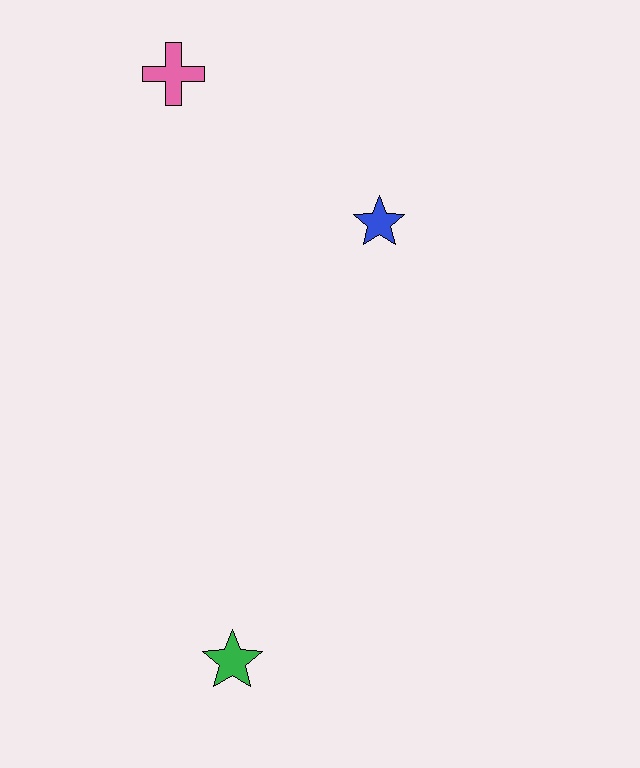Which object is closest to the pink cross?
The blue star is closest to the pink cross.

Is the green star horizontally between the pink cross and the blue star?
Yes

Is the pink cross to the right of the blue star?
No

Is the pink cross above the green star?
Yes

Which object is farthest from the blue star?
The green star is farthest from the blue star.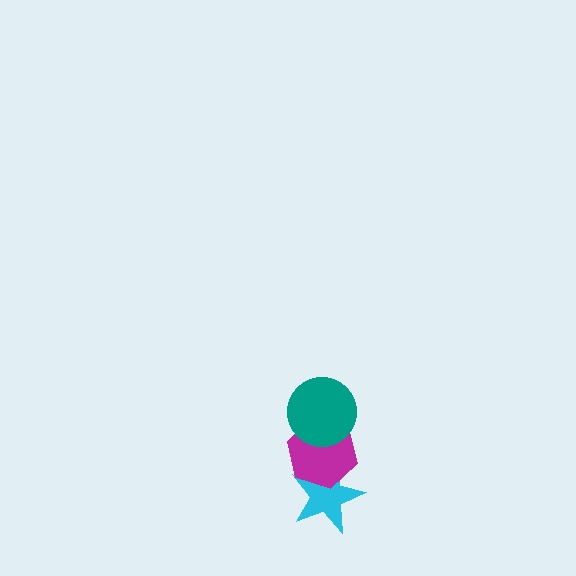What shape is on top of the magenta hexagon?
The teal circle is on top of the magenta hexagon.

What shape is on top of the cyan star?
The magenta hexagon is on top of the cyan star.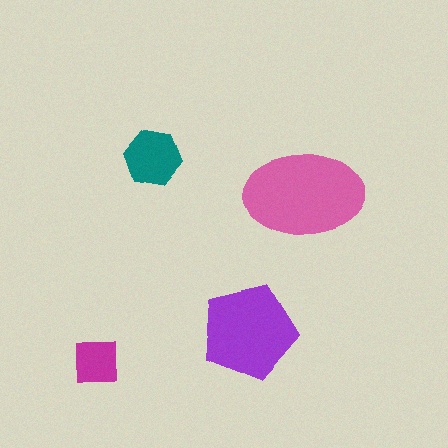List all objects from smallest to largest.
The magenta square, the teal hexagon, the purple pentagon, the pink ellipse.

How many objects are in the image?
There are 4 objects in the image.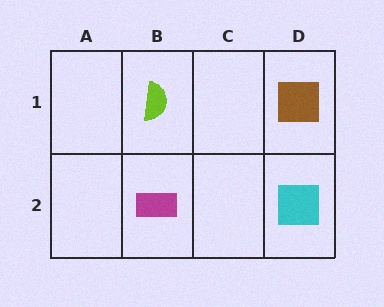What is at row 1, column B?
A lime semicircle.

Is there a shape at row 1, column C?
No, that cell is empty.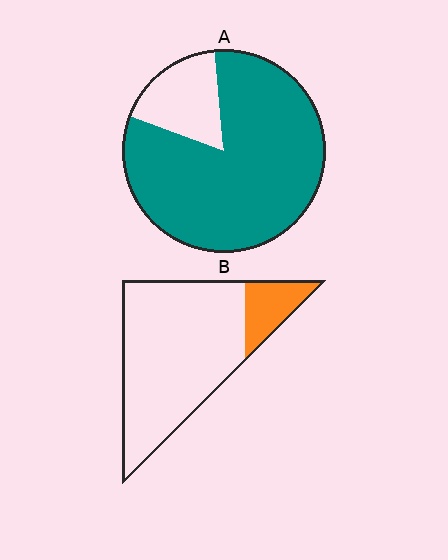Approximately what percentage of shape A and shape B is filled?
A is approximately 80% and B is approximately 15%.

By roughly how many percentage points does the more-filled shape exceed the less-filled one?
By roughly 65 percentage points (A over B).